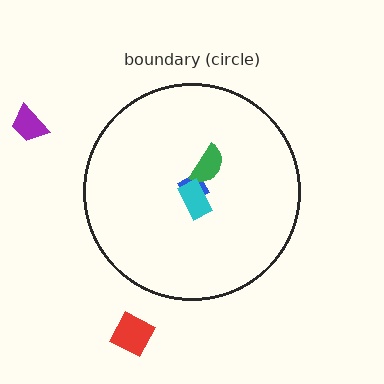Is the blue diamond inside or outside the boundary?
Inside.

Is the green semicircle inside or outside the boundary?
Inside.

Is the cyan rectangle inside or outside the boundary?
Inside.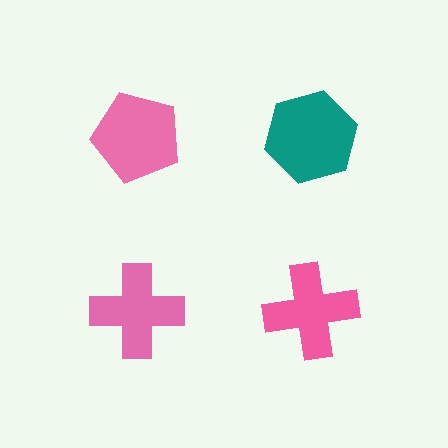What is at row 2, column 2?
A pink cross.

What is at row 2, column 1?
A pink cross.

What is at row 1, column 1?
A pink pentagon.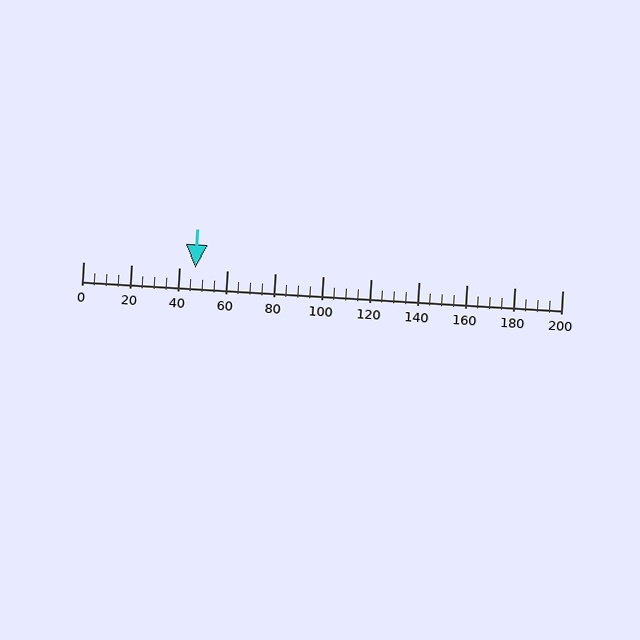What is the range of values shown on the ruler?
The ruler shows values from 0 to 200.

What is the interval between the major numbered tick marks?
The major tick marks are spaced 20 units apart.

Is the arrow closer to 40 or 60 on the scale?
The arrow is closer to 40.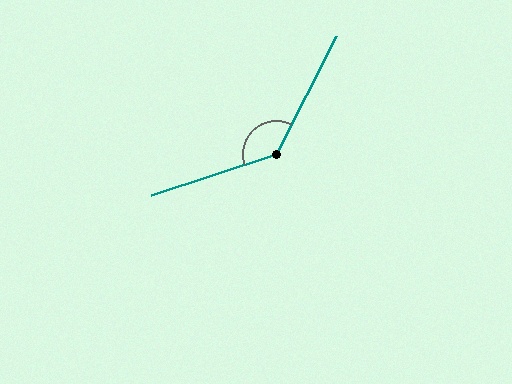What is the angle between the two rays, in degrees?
Approximately 135 degrees.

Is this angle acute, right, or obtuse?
It is obtuse.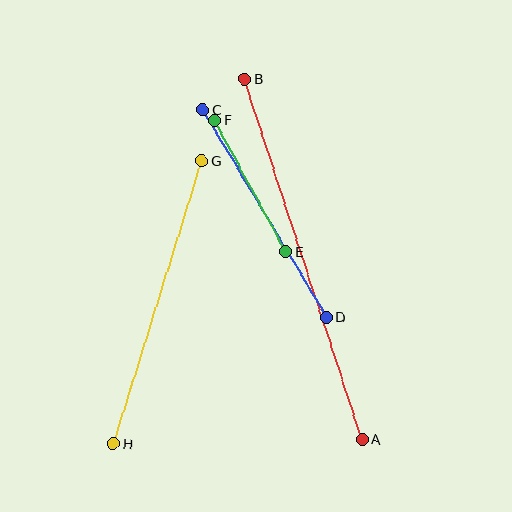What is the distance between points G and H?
The distance is approximately 296 pixels.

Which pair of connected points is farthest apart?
Points A and B are farthest apart.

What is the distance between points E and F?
The distance is approximately 149 pixels.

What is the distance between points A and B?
The distance is approximately 379 pixels.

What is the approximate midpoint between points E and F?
The midpoint is at approximately (250, 186) pixels.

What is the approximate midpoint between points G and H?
The midpoint is at approximately (157, 302) pixels.